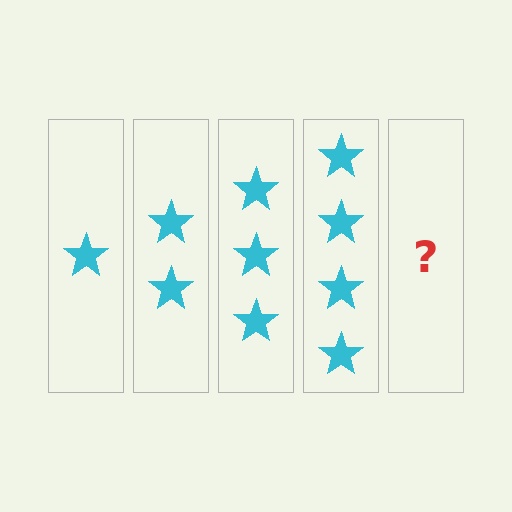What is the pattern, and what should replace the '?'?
The pattern is that each step adds one more star. The '?' should be 5 stars.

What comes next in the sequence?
The next element should be 5 stars.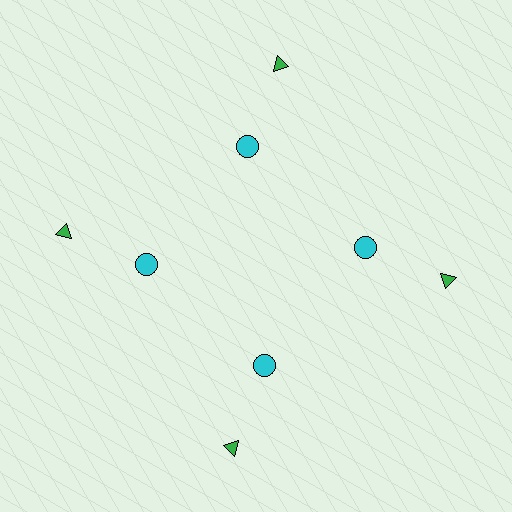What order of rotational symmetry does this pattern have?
This pattern has 4-fold rotational symmetry.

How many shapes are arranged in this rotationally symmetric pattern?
There are 8 shapes, arranged in 4 groups of 2.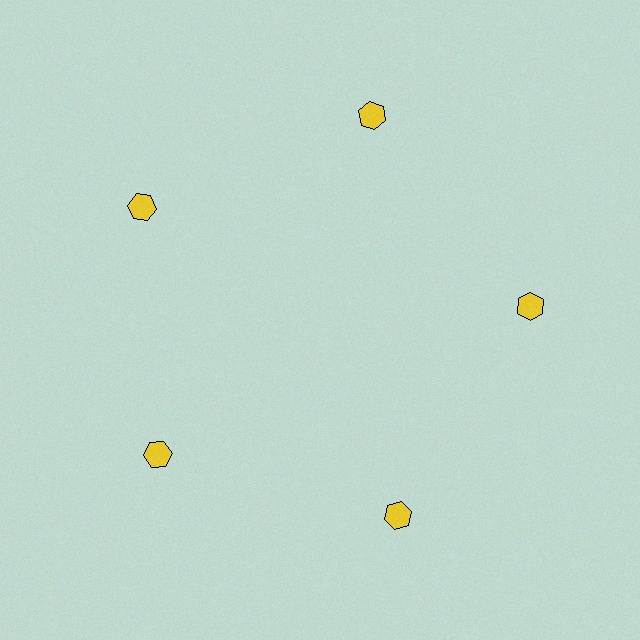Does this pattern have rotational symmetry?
Yes, this pattern has 5-fold rotational symmetry. It looks the same after rotating 72 degrees around the center.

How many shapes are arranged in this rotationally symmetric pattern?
There are 5 shapes, arranged in 5 groups of 1.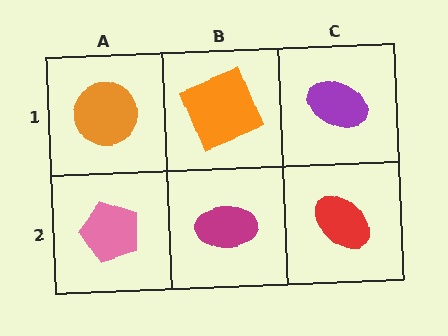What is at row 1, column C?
A purple ellipse.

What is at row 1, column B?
An orange square.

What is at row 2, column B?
A magenta ellipse.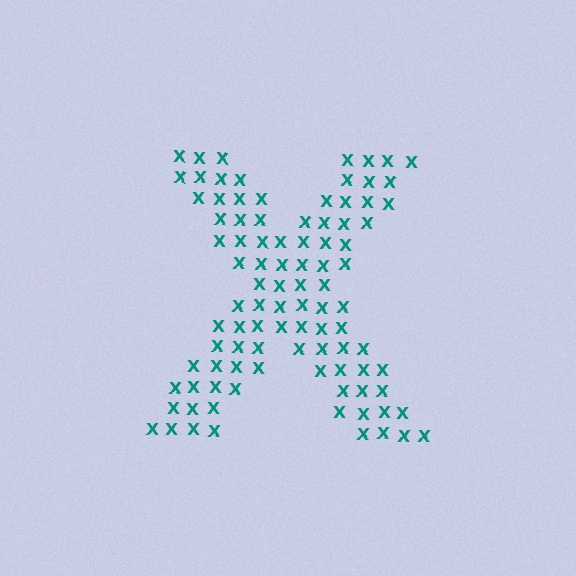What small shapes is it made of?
It is made of small letter X's.